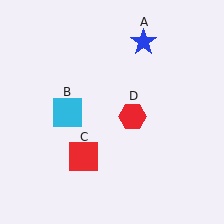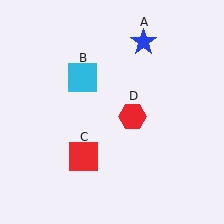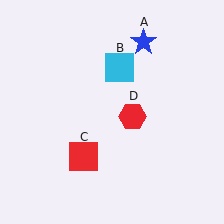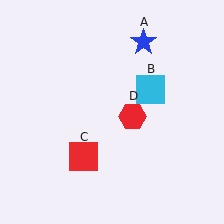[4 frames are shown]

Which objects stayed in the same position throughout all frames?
Blue star (object A) and red square (object C) and red hexagon (object D) remained stationary.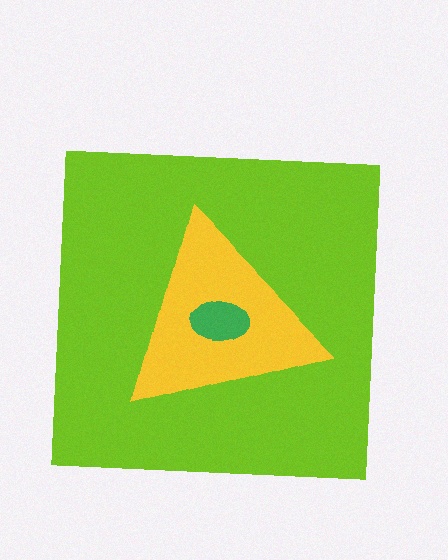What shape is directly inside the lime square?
The yellow triangle.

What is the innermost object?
The green ellipse.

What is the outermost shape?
The lime square.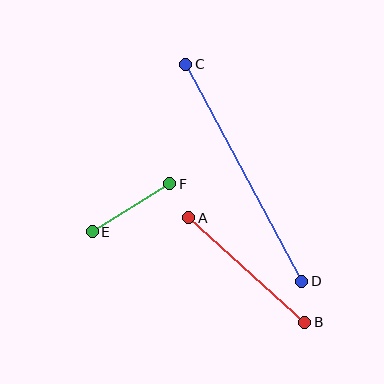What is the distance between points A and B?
The distance is approximately 156 pixels.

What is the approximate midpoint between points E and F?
The midpoint is at approximately (131, 208) pixels.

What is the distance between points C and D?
The distance is approximately 246 pixels.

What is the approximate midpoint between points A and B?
The midpoint is at approximately (247, 270) pixels.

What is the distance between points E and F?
The distance is approximately 91 pixels.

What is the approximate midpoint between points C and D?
The midpoint is at approximately (244, 173) pixels.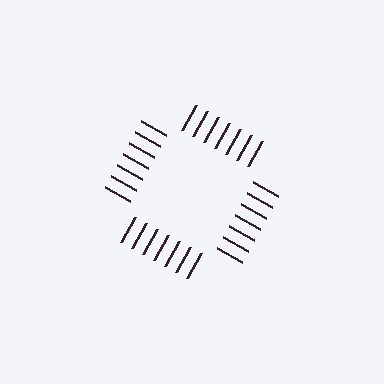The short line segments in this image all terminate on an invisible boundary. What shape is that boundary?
An illusory square — the line segments terminate on its edges but no continuous stroke is drawn.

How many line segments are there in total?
28 — 7 along each of the 4 edges.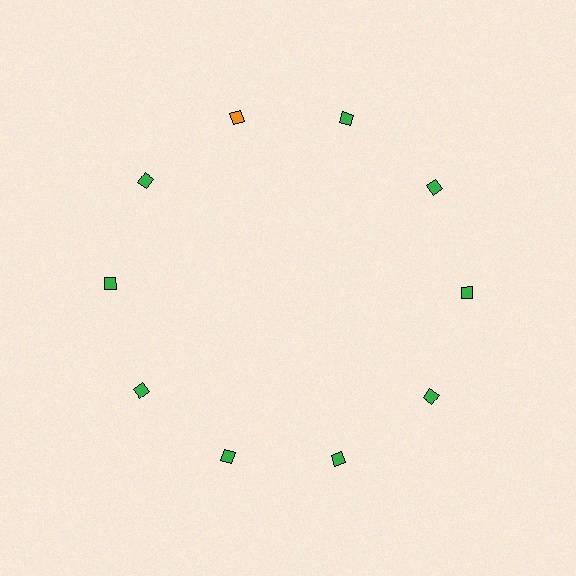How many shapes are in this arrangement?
There are 10 shapes arranged in a ring pattern.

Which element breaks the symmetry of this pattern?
The orange diamond at roughly the 11 o'clock position breaks the symmetry. All other shapes are green diamonds.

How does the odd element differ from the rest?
It has a different color: orange instead of green.